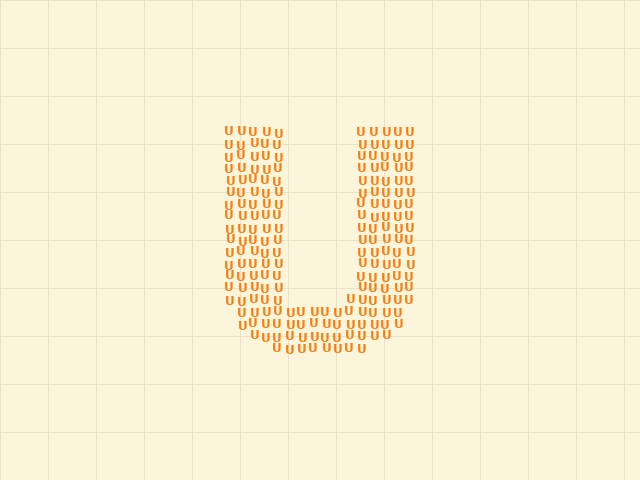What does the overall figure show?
The overall figure shows the letter U.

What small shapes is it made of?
It is made of small letter U's.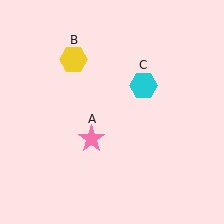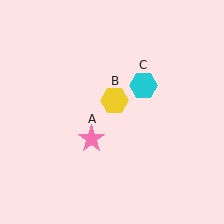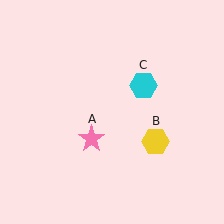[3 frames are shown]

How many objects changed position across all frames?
1 object changed position: yellow hexagon (object B).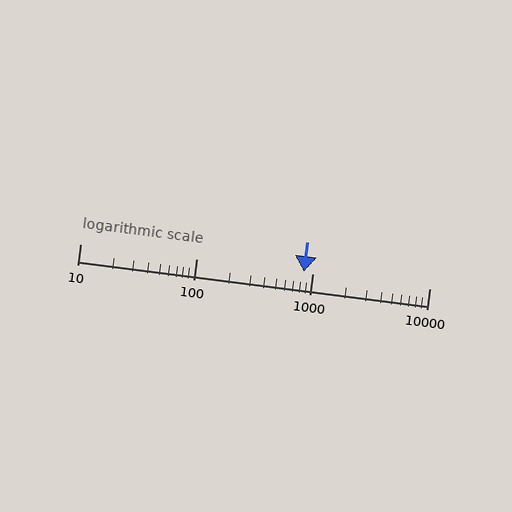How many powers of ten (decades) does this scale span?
The scale spans 3 decades, from 10 to 10000.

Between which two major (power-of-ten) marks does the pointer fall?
The pointer is between 100 and 1000.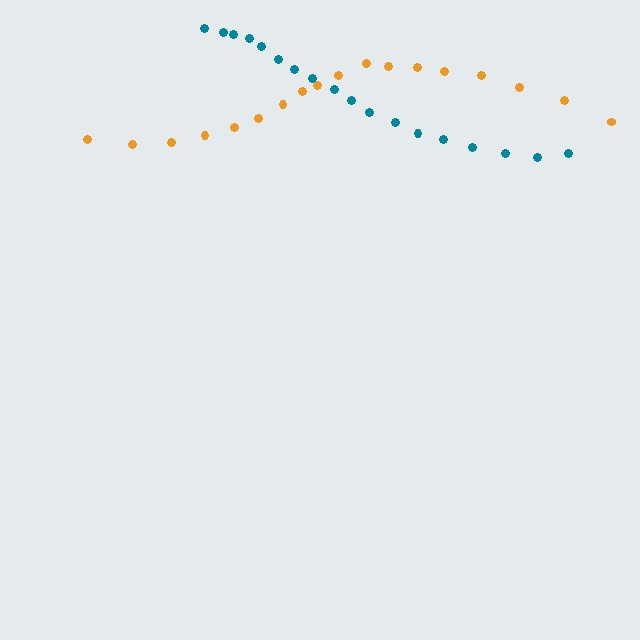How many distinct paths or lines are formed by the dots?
There are 2 distinct paths.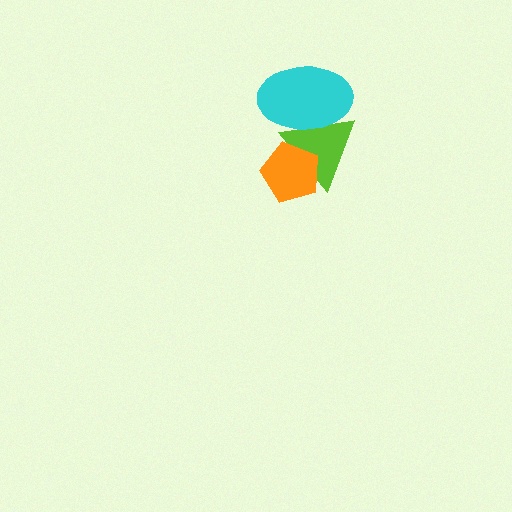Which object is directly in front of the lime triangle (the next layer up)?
The orange pentagon is directly in front of the lime triangle.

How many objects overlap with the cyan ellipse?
1 object overlaps with the cyan ellipse.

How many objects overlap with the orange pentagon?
1 object overlaps with the orange pentagon.